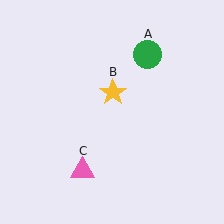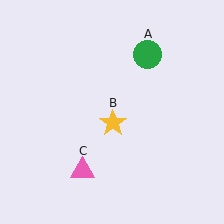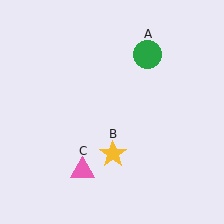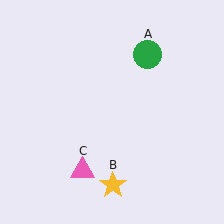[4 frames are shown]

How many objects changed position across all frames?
1 object changed position: yellow star (object B).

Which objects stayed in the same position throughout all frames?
Green circle (object A) and pink triangle (object C) remained stationary.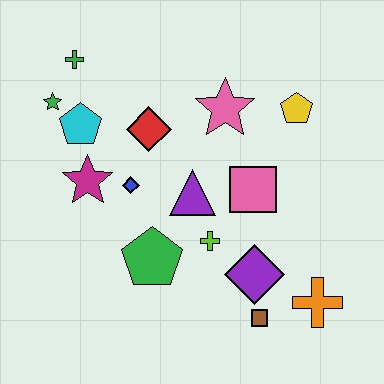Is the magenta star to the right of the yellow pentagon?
No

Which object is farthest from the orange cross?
The green cross is farthest from the orange cross.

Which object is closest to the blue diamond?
The magenta star is closest to the blue diamond.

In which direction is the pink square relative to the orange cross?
The pink square is above the orange cross.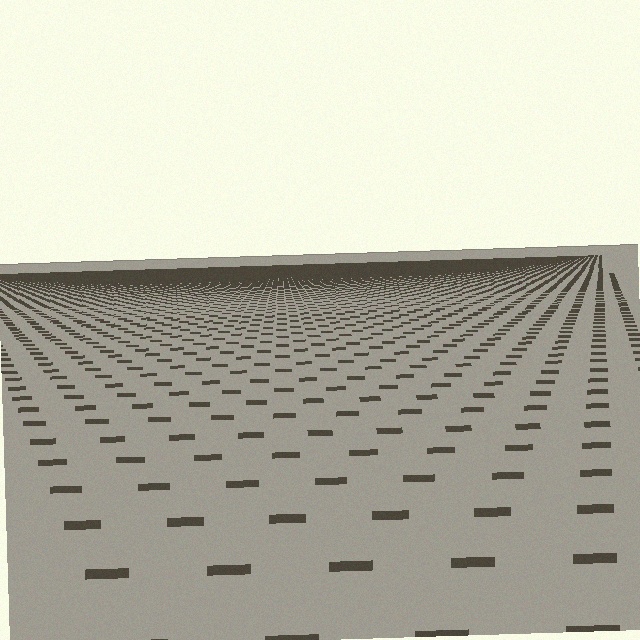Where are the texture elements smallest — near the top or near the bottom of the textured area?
Near the top.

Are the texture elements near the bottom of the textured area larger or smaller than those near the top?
Larger. Near the bottom, elements are closer to the viewer and appear at a bigger on-screen size.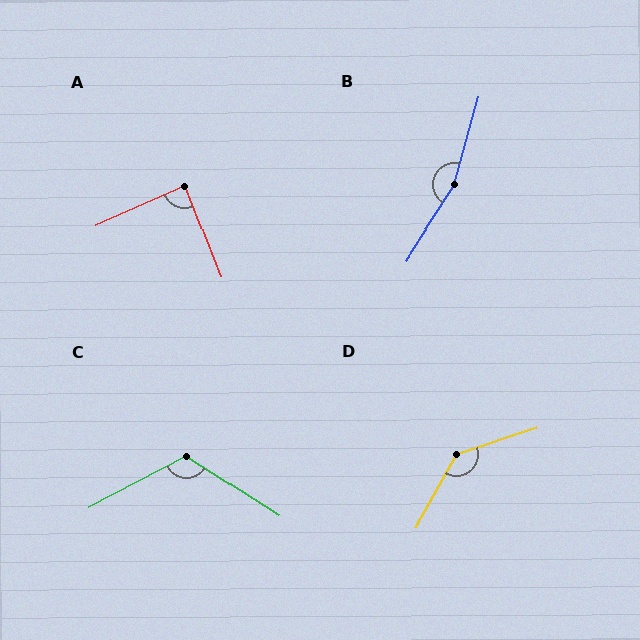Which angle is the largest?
B, at approximately 163 degrees.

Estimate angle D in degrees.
Approximately 137 degrees.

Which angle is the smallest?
A, at approximately 87 degrees.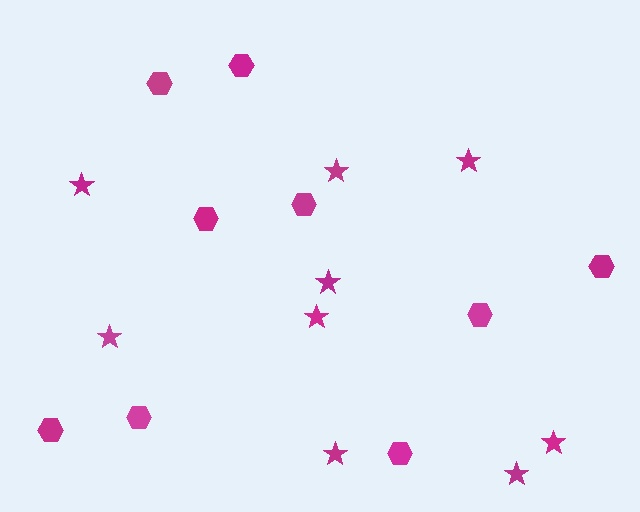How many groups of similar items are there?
There are 2 groups: one group of hexagons (9) and one group of stars (9).